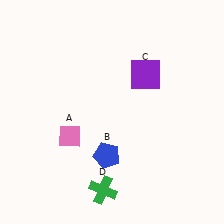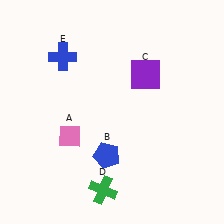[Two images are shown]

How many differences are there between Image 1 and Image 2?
There is 1 difference between the two images.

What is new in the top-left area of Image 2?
A blue cross (E) was added in the top-left area of Image 2.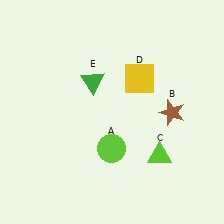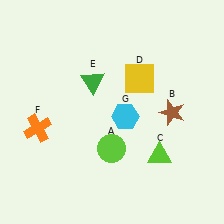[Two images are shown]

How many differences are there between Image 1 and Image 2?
There are 2 differences between the two images.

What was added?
An orange cross (F), a cyan hexagon (G) were added in Image 2.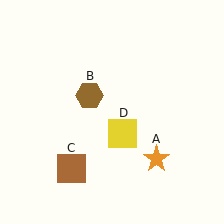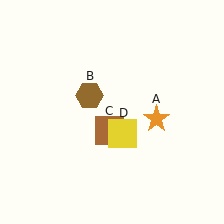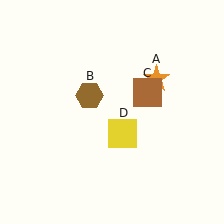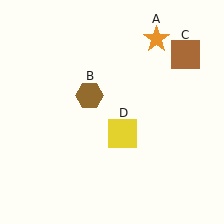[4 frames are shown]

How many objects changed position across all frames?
2 objects changed position: orange star (object A), brown square (object C).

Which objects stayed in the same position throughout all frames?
Brown hexagon (object B) and yellow square (object D) remained stationary.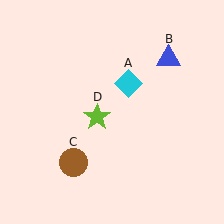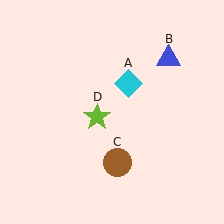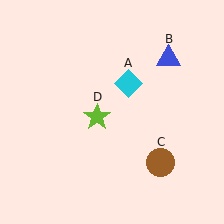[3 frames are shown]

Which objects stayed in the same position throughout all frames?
Cyan diamond (object A) and blue triangle (object B) and lime star (object D) remained stationary.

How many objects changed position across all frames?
1 object changed position: brown circle (object C).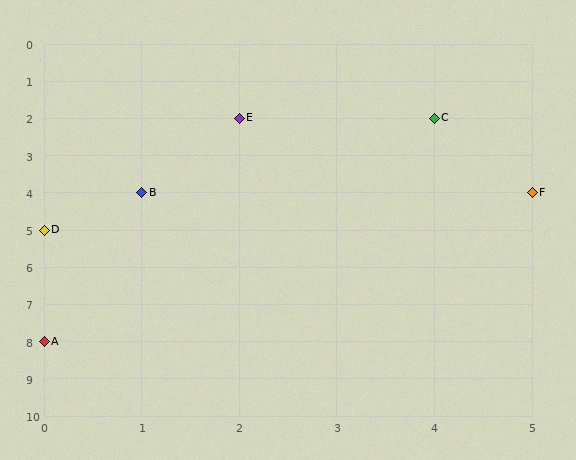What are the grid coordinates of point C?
Point C is at grid coordinates (4, 2).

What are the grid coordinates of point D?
Point D is at grid coordinates (0, 5).